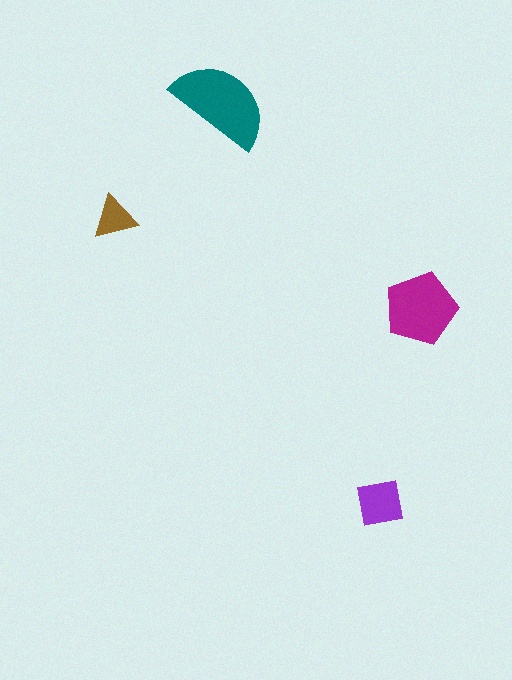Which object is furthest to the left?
The brown triangle is leftmost.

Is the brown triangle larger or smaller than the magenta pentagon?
Smaller.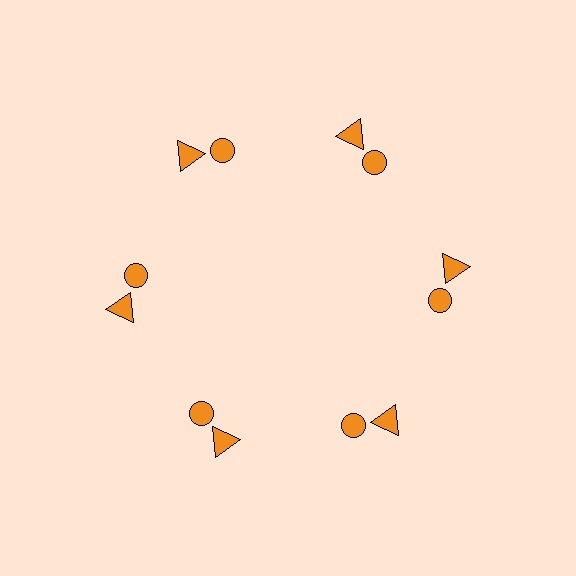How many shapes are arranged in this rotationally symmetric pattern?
There are 12 shapes, arranged in 6 groups of 2.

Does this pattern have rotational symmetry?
Yes, this pattern has 6-fold rotational symmetry. It looks the same after rotating 60 degrees around the center.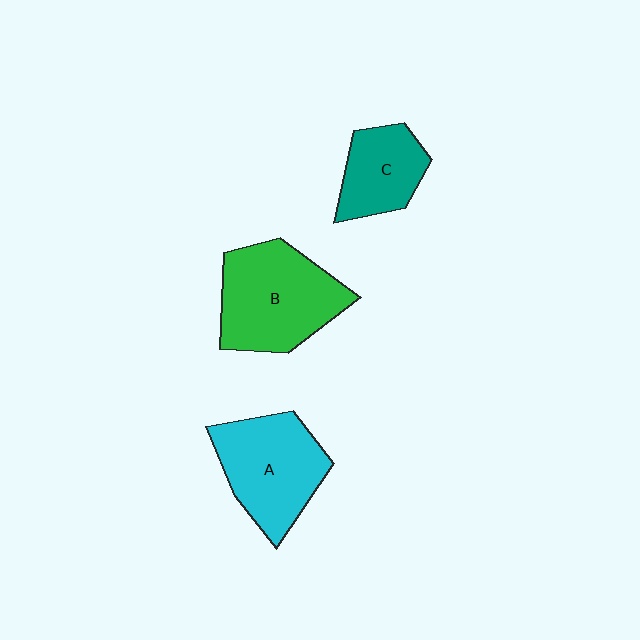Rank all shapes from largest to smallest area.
From largest to smallest: B (green), A (cyan), C (teal).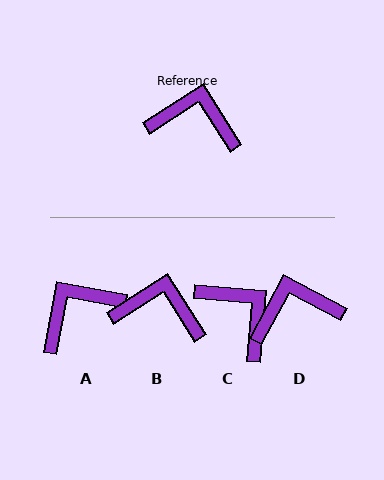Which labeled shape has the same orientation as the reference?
B.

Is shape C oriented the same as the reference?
No, it is off by about 37 degrees.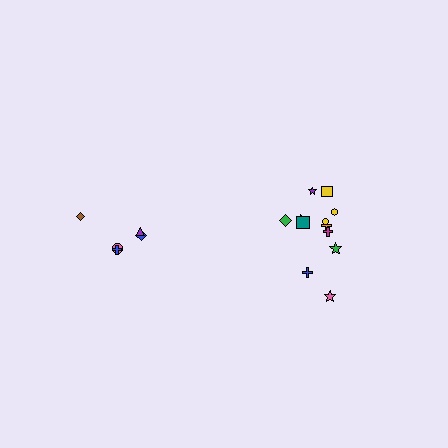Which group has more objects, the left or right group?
The right group.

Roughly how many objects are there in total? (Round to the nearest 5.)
Roughly 15 objects in total.